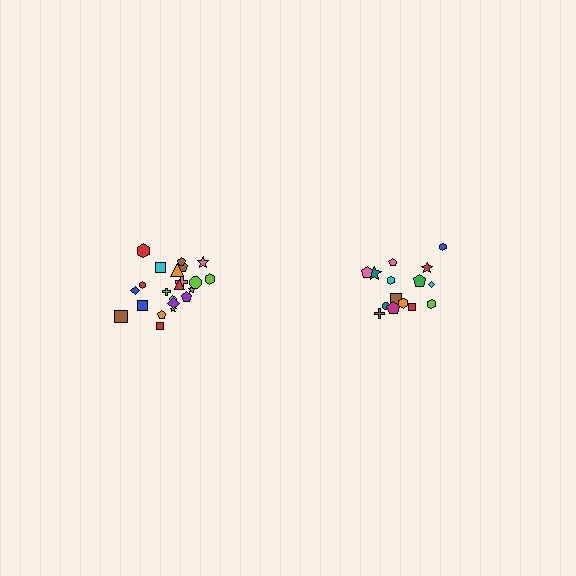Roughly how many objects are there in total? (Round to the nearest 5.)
Roughly 35 objects in total.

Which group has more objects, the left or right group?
The left group.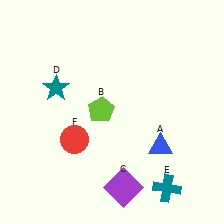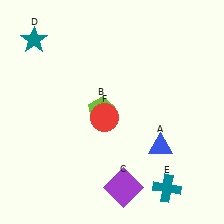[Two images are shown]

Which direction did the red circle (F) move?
The red circle (F) moved right.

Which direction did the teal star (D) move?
The teal star (D) moved up.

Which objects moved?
The objects that moved are: the teal star (D), the red circle (F).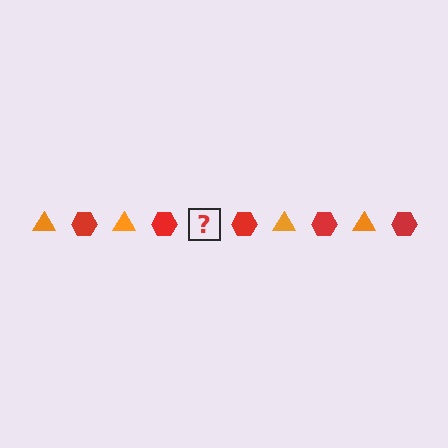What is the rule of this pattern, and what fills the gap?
The rule is that the pattern alternates between orange triangle and red hexagon. The gap should be filled with an orange triangle.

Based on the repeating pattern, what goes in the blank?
The blank should be an orange triangle.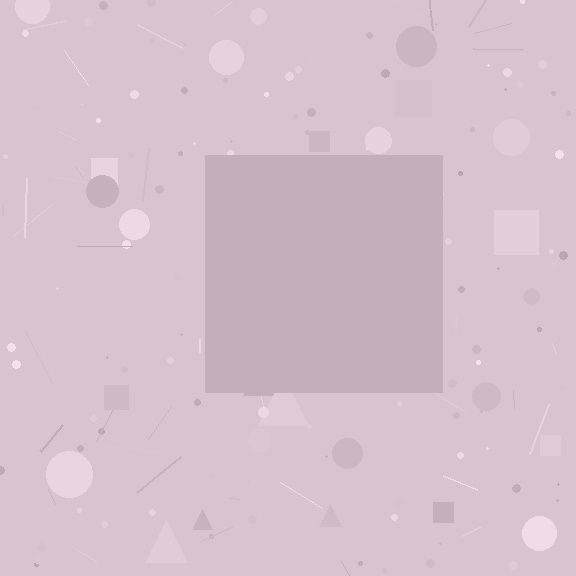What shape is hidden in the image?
A square is hidden in the image.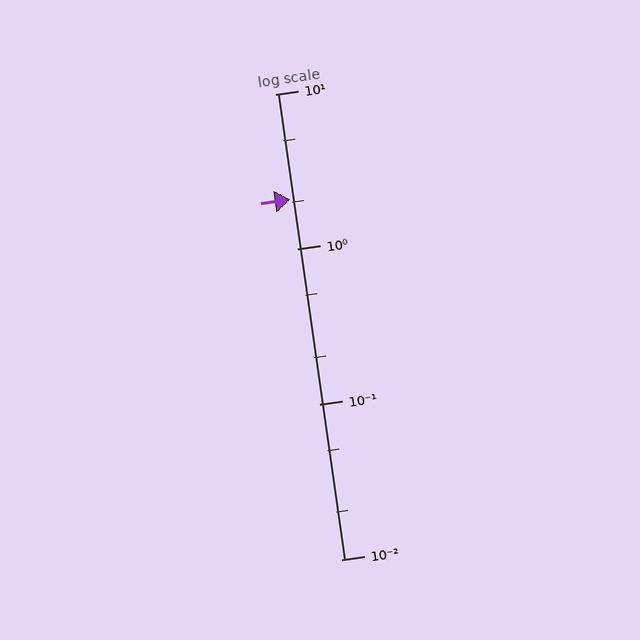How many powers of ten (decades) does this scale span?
The scale spans 3 decades, from 0.01 to 10.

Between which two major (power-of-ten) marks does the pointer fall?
The pointer is between 1 and 10.